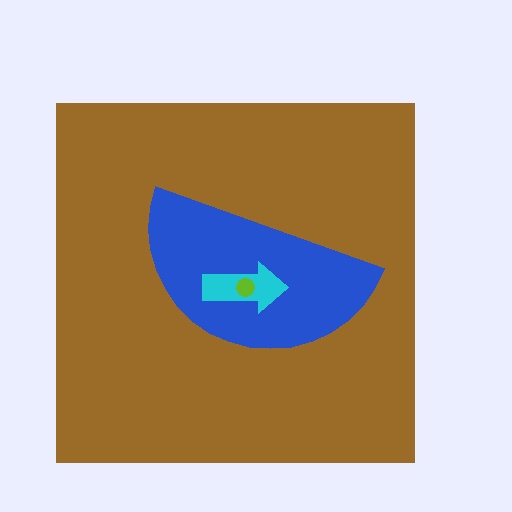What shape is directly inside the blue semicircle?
The cyan arrow.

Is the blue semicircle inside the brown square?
Yes.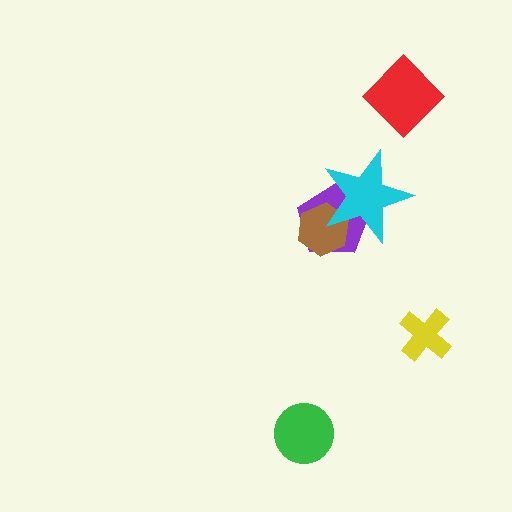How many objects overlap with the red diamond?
0 objects overlap with the red diamond.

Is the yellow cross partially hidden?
No, no other shape covers it.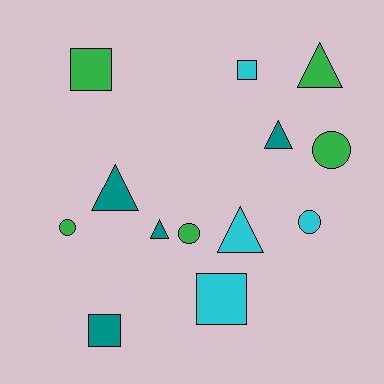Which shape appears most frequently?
Triangle, with 5 objects.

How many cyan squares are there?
There are 2 cyan squares.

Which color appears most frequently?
Green, with 5 objects.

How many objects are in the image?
There are 13 objects.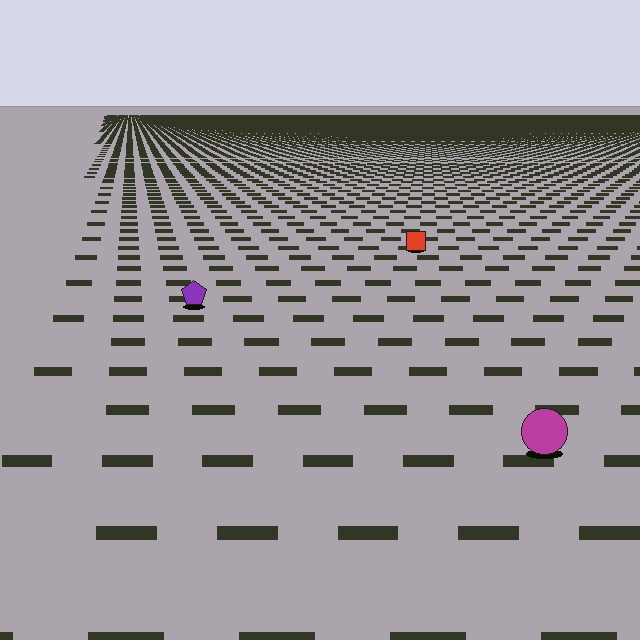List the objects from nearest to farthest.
From nearest to farthest: the magenta circle, the purple pentagon, the red square.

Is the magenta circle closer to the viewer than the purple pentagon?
Yes. The magenta circle is closer — you can tell from the texture gradient: the ground texture is coarser near it.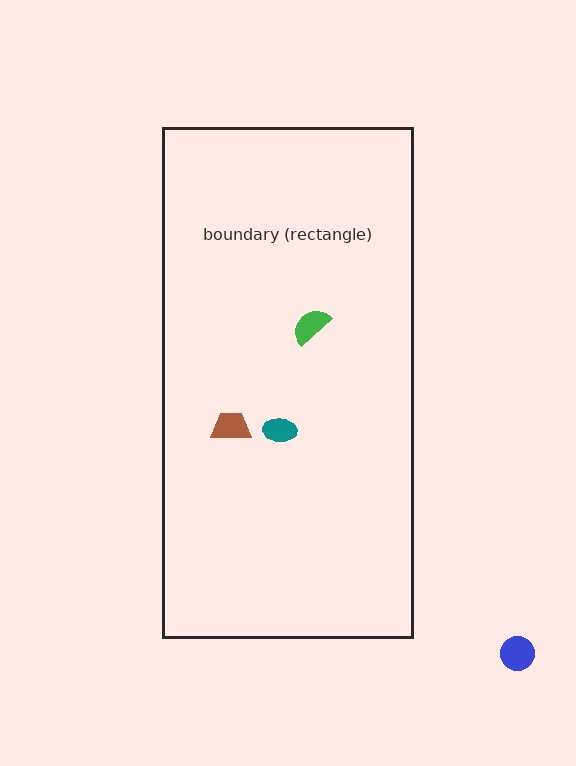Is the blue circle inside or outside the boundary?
Outside.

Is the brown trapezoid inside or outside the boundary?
Inside.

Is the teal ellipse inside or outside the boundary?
Inside.